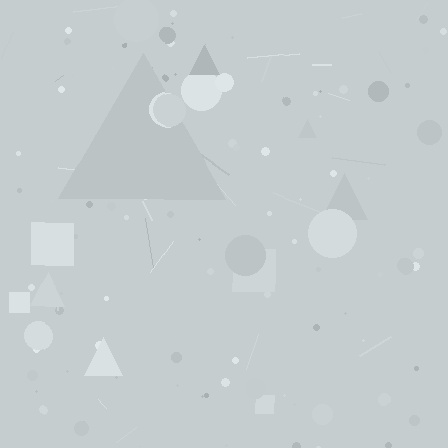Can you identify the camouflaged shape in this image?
The camouflaged shape is a triangle.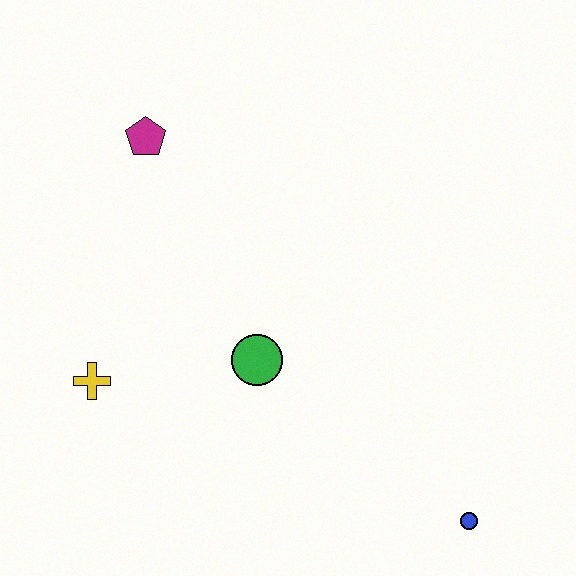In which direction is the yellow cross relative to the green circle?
The yellow cross is to the left of the green circle.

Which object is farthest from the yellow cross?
The blue circle is farthest from the yellow cross.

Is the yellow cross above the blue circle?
Yes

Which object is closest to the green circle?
The yellow cross is closest to the green circle.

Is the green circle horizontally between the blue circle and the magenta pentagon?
Yes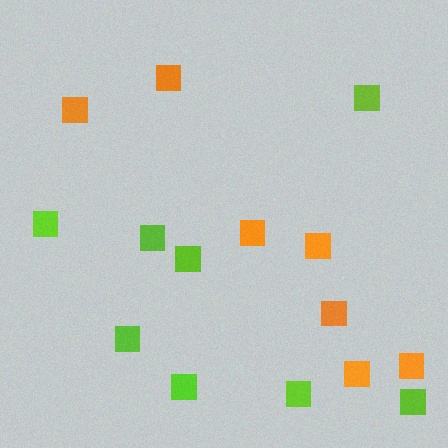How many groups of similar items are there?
There are 2 groups: one group of orange squares (7) and one group of lime squares (8).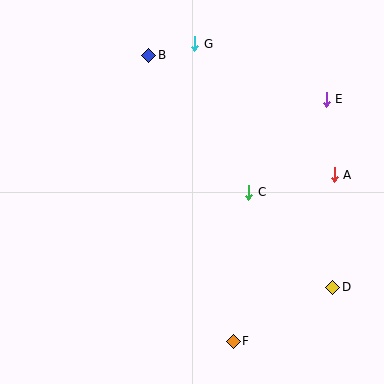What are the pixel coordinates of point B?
Point B is at (149, 55).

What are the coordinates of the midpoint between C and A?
The midpoint between C and A is at (292, 184).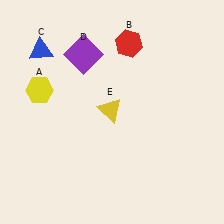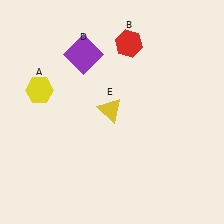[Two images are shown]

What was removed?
The blue triangle (C) was removed in Image 2.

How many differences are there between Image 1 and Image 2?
There is 1 difference between the two images.